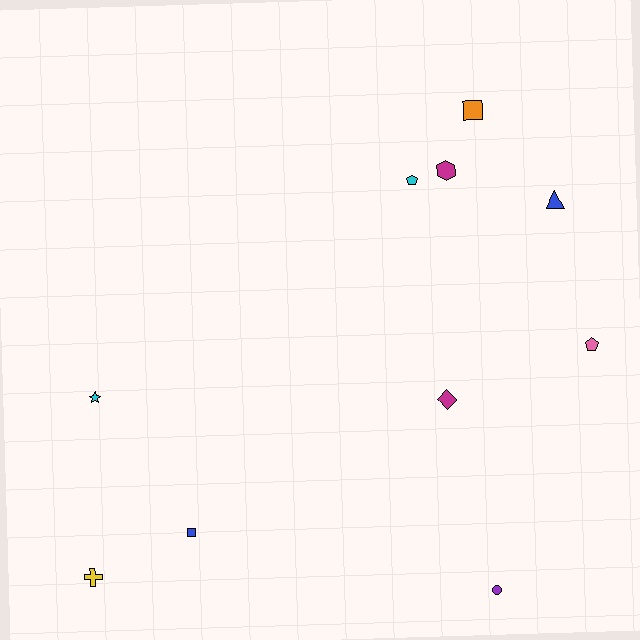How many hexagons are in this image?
There is 1 hexagon.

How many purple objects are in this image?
There is 1 purple object.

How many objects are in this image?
There are 10 objects.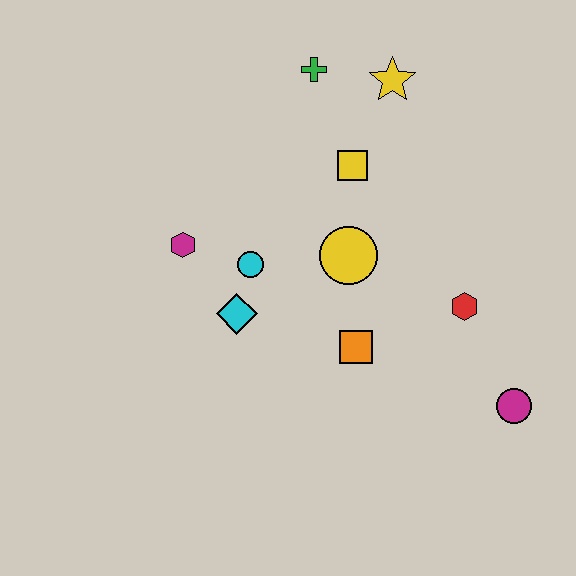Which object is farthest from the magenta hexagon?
The magenta circle is farthest from the magenta hexagon.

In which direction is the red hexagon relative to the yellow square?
The red hexagon is below the yellow square.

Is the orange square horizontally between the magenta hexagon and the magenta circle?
Yes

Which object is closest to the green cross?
The yellow star is closest to the green cross.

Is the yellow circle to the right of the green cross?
Yes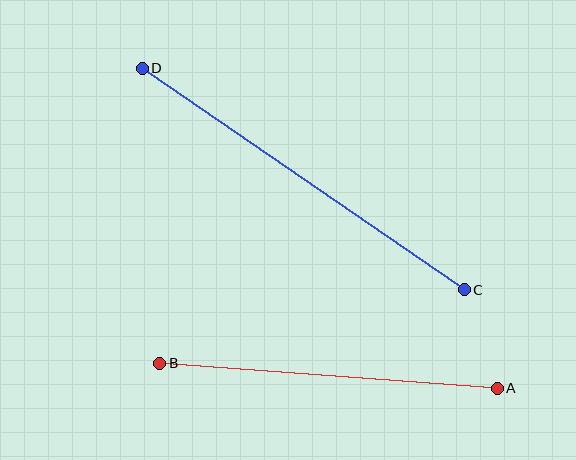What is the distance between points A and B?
The distance is approximately 339 pixels.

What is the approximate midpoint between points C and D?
The midpoint is at approximately (303, 179) pixels.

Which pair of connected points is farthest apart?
Points C and D are farthest apart.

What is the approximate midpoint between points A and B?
The midpoint is at approximately (329, 376) pixels.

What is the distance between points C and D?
The distance is approximately 391 pixels.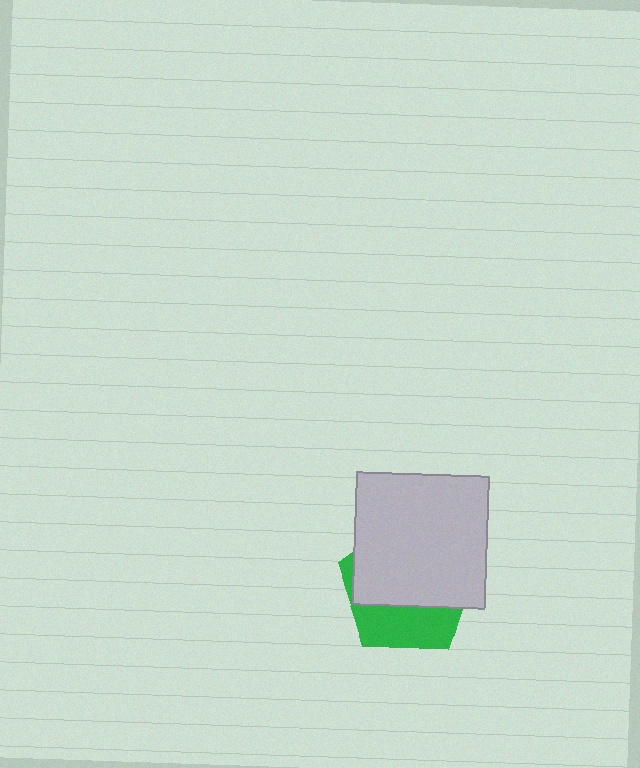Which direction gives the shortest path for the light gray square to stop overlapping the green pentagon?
Moving up gives the shortest separation.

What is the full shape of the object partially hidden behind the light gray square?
The partially hidden object is a green pentagon.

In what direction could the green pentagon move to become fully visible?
The green pentagon could move down. That would shift it out from behind the light gray square entirely.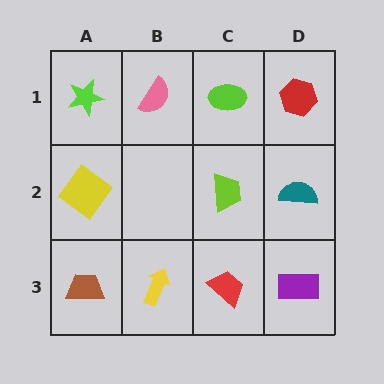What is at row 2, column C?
A lime trapezoid.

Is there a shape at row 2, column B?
No, that cell is empty.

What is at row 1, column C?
A lime ellipse.